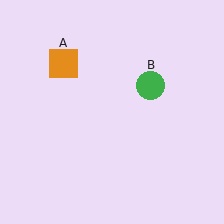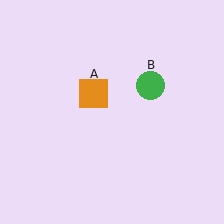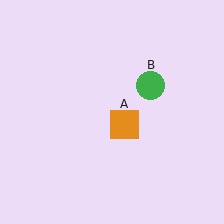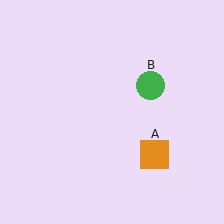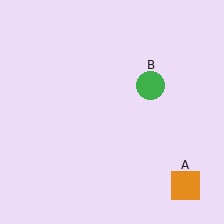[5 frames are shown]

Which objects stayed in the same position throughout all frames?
Green circle (object B) remained stationary.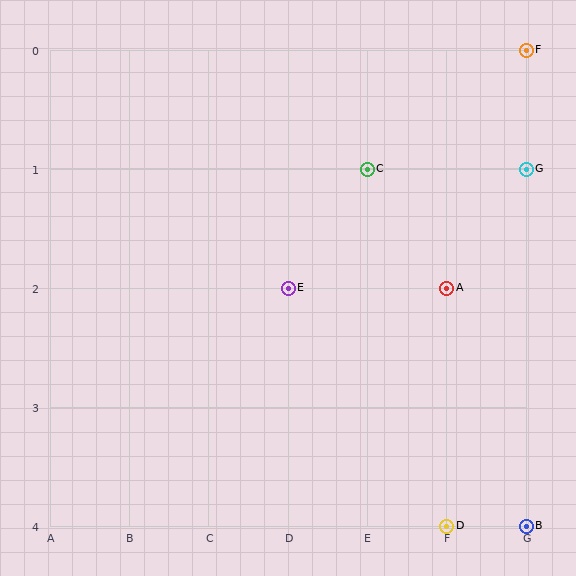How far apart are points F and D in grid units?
Points F and D are 1 column and 4 rows apart (about 4.1 grid units diagonally).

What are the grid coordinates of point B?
Point B is at grid coordinates (G, 4).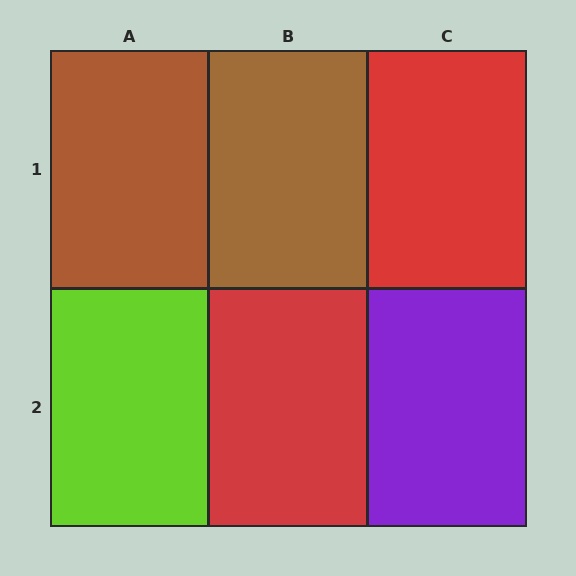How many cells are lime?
1 cell is lime.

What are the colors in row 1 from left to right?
Brown, brown, red.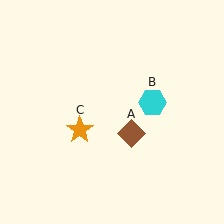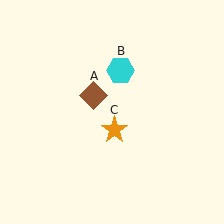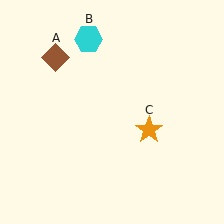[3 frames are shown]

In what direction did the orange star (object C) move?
The orange star (object C) moved right.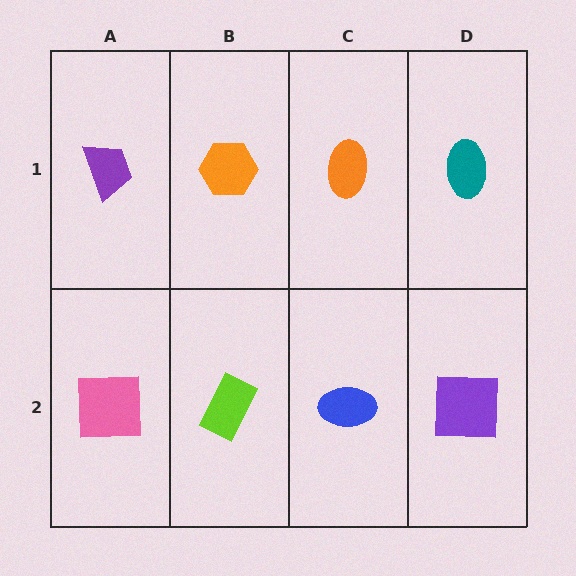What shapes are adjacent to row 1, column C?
A blue ellipse (row 2, column C), an orange hexagon (row 1, column B), a teal ellipse (row 1, column D).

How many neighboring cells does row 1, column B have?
3.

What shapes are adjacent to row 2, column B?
An orange hexagon (row 1, column B), a pink square (row 2, column A), a blue ellipse (row 2, column C).